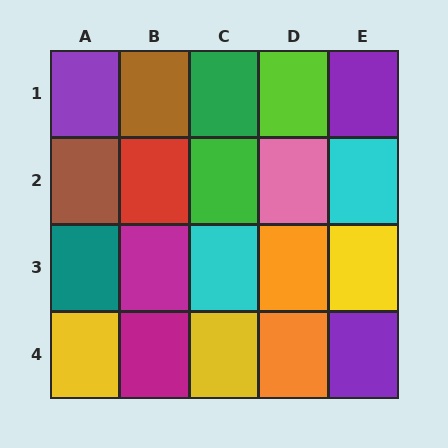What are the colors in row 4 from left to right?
Yellow, magenta, yellow, orange, purple.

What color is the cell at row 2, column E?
Cyan.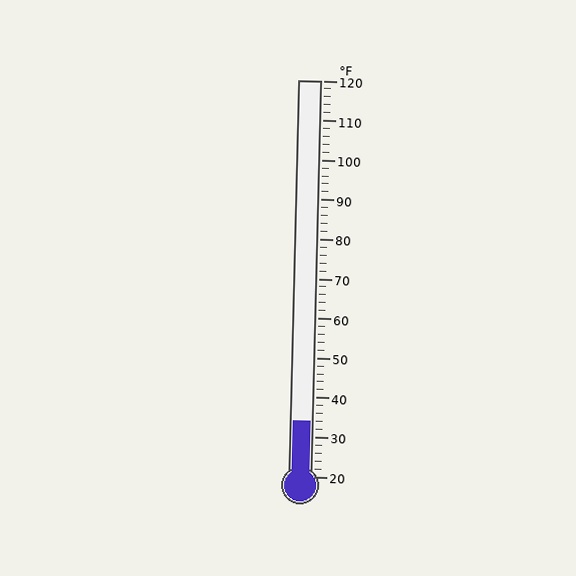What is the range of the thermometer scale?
The thermometer scale ranges from 20°F to 120°F.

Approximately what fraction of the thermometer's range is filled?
The thermometer is filled to approximately 15% of its range.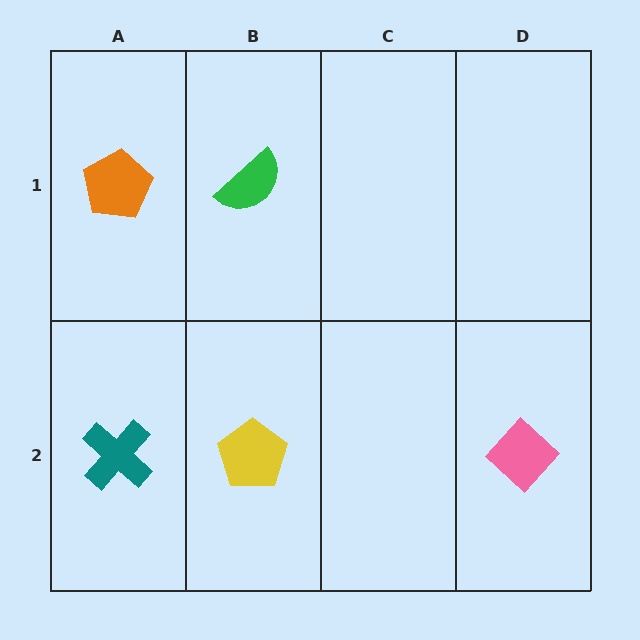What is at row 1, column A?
An orange pentagon.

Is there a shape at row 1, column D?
No, that cell is empty.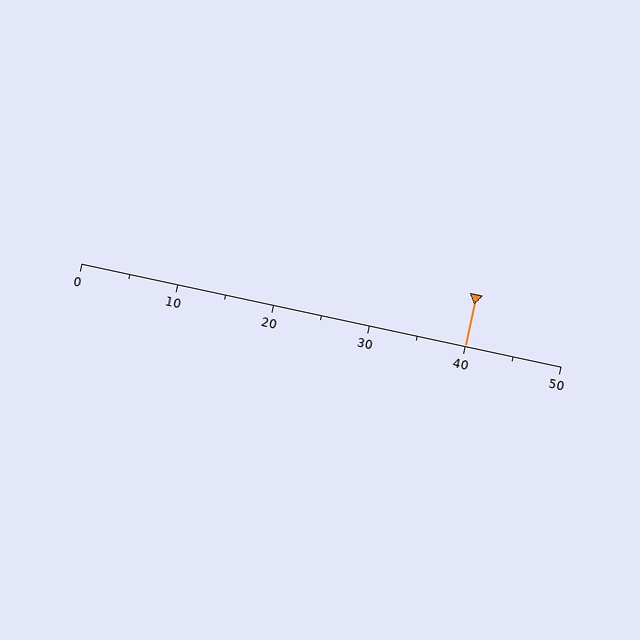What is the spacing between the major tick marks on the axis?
The major ticks are spaced 10 apart.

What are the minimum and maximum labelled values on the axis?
The axis runs from 0 to 50.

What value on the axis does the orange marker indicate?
The marker indicates approximately 40.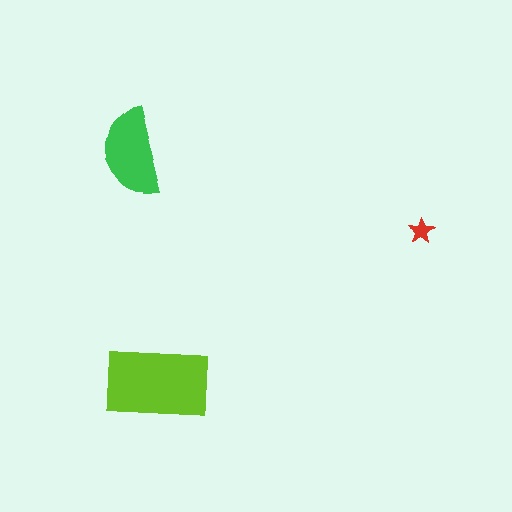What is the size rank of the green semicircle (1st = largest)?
2nd.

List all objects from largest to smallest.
The lime rectangle, the green semicircle, the red star.